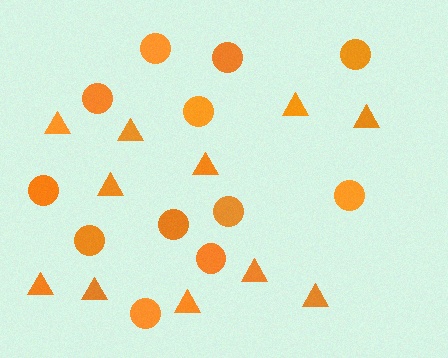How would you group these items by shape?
There are 2 groups: one group of circles (12) and one group of triangles (11).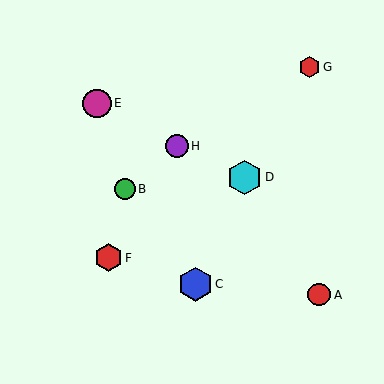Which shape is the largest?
The cyan hexagon (labeled D) is the largest.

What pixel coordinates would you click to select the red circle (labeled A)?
Click at (319, 295) to select the red circle A.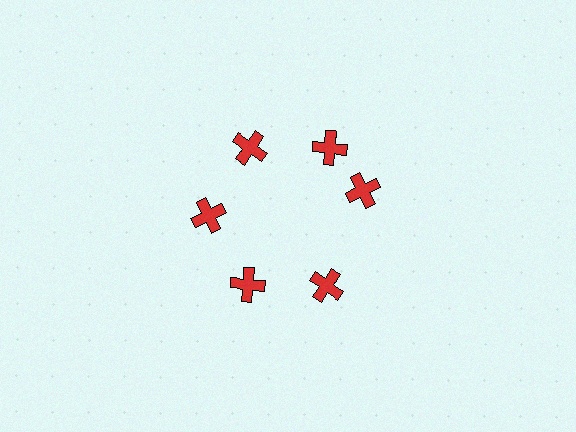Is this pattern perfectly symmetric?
No. The 6 red crosses are arranged in a ring, but one element near the 3 o'clock position is rotated out of alignment along the ring, breaking the 6-fold rotational symmetry.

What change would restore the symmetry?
The symmetry would be restored by rotating it back into even spacing with its neighbors so that all 6 crosses sit at equal angles and equal distance from the center.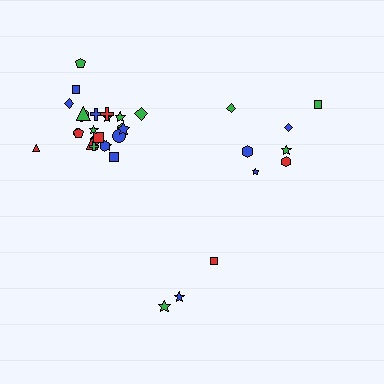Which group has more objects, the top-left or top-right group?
The top-left group.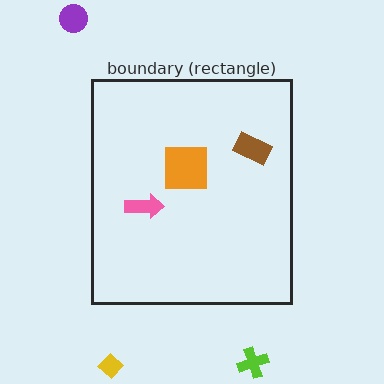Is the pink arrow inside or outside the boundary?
Inside.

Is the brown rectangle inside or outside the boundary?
Inside.